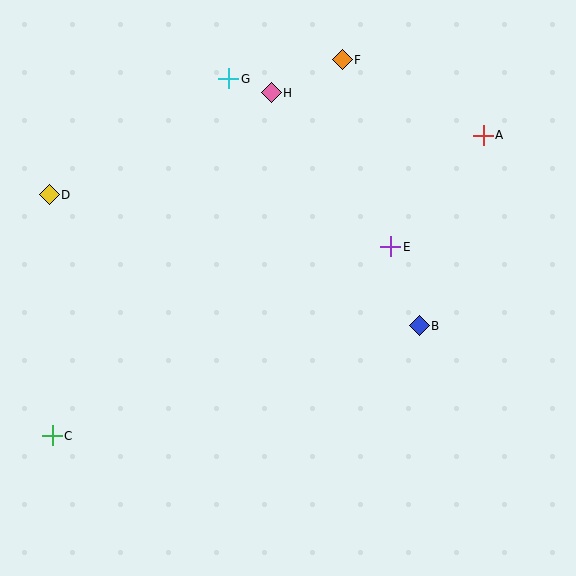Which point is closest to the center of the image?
Point E at (391, 247) is closest to the center.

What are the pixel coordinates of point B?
Point B is at (419, 326).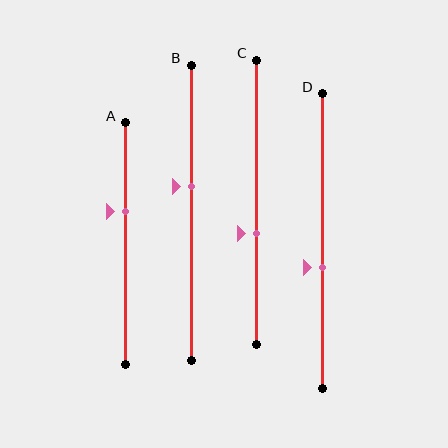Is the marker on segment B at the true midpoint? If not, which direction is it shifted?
No, the marker on segment B is shifted upward by about 9% of the segment length.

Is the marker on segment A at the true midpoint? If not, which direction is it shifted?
No, the marker on segment A is shifted upward by about 13% of the segment length.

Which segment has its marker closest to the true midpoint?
Segment B has its marker closest to the true midpoint.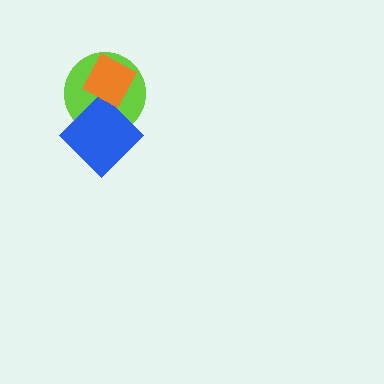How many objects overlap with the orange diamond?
2 objects overlap with the orange diamond.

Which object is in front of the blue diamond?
The orange diamond is in front of the blue diamond.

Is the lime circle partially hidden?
Yes, it is partially covered by another shape.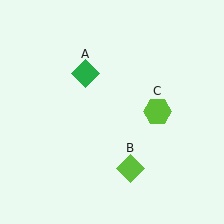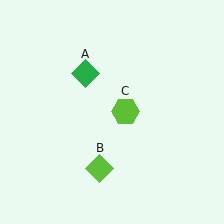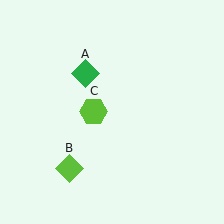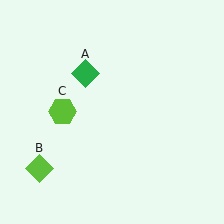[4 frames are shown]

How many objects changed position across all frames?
2 objects changed position: lime diamond (object B), lime hexagon (object C).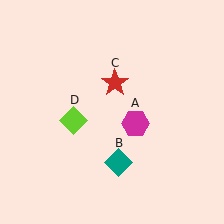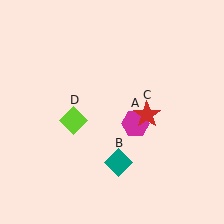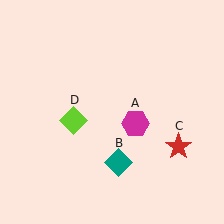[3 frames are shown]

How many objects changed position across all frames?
1 object changed position: red star (object C).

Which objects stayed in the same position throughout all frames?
Magenta hexagon (object A) and teal diamond (object B) and lime diamond (object D) remained stationary.